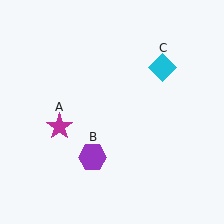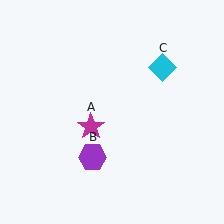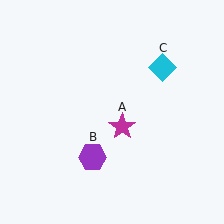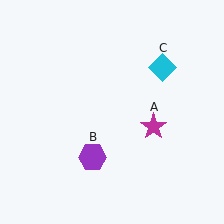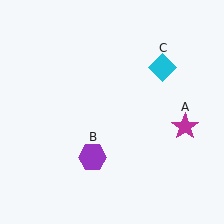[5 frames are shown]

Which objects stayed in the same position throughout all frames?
Purple hexagon (object B) and cyan diamond (object C) remained stationary.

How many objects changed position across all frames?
1 object changed position: magenta star (object A).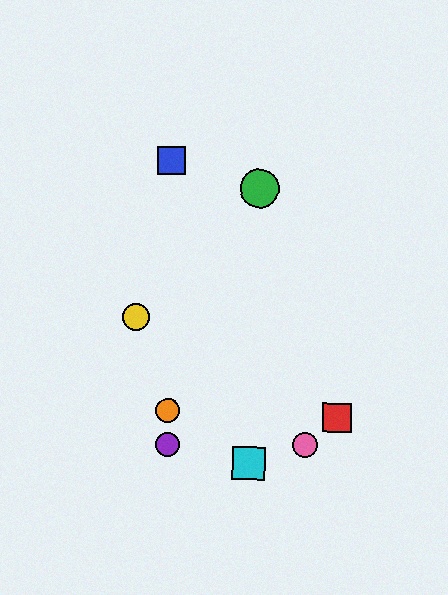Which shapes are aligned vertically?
The blue square, the purple circle, the orange circle are aligned vertically.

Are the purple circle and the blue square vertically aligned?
Yes, both are at x≈167.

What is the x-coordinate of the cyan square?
The cyan square is at x≈249.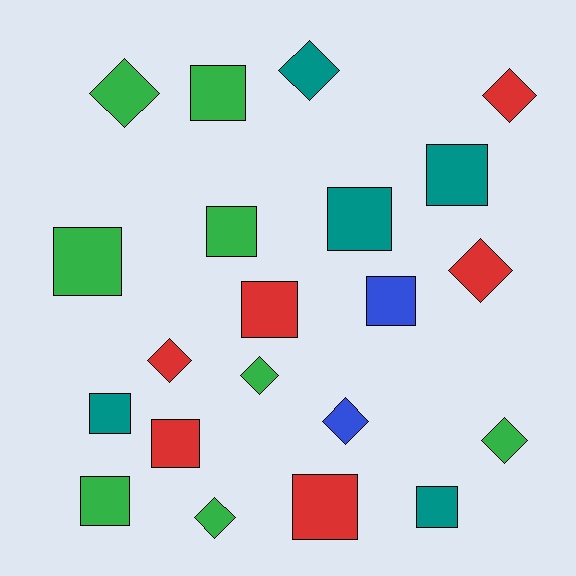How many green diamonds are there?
There are 4 green diamonds.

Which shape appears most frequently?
Square, with 12 objects.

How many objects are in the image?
There are 21 objects.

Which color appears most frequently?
Green, with 8 objects.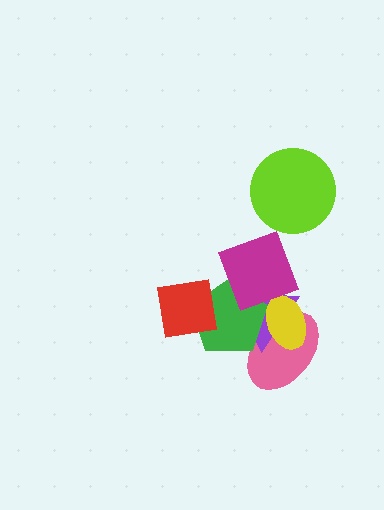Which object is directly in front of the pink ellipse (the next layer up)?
The purple triangle is directly in front of the pink ellipse.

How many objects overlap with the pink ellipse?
3 objects overlap with the pink ellipse.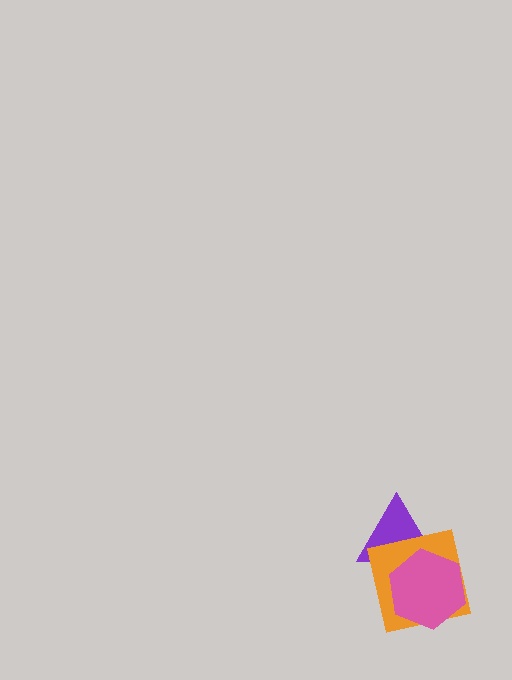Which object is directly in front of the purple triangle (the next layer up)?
The orange square is directly in front of the purple triangle.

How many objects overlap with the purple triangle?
2 objects overlap with the purple triangle.